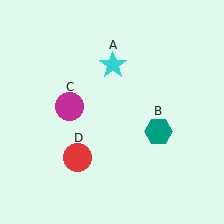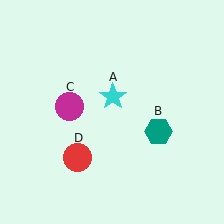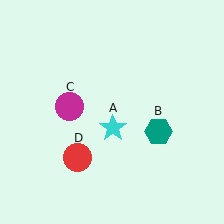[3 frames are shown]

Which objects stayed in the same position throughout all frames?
Teal hexagon (object B) and magenta circle (object C) and red circle (object D) remained stationary.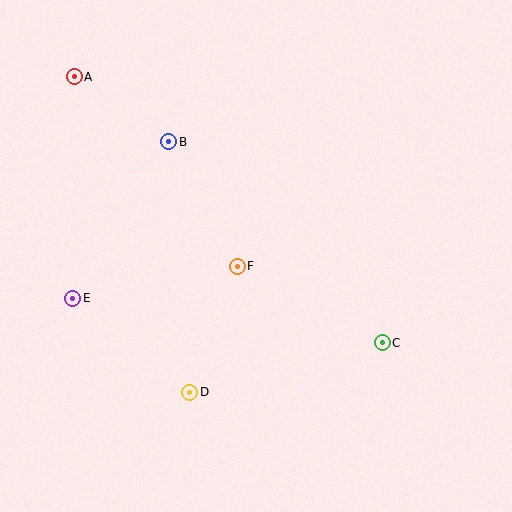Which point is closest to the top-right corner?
Point C is closest to the top-right corner.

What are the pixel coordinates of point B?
Point B is at (169, 142).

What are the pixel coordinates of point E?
Point E is at (73, 298).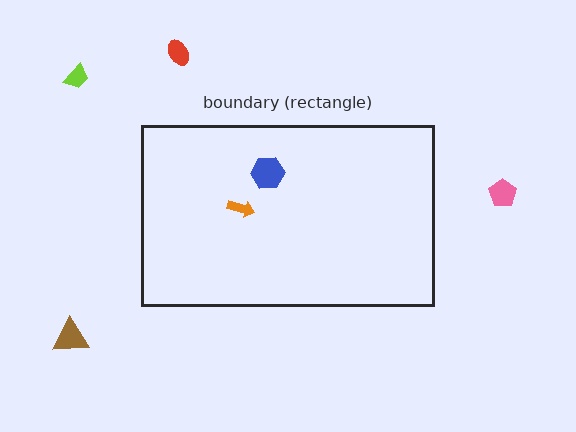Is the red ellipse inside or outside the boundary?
Outside.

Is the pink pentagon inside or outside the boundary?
Outside.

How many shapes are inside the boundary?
2 inside, 4 outside.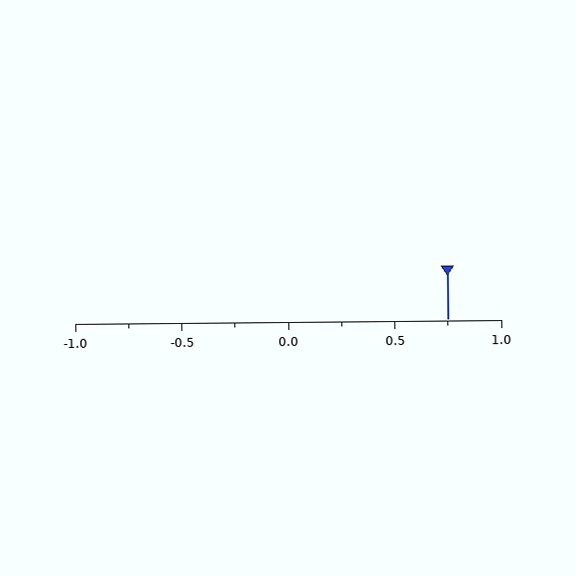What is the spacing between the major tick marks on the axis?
The major ticks are spaced 0.5 apart.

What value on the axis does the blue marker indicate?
The marker indicates approximately 0.75.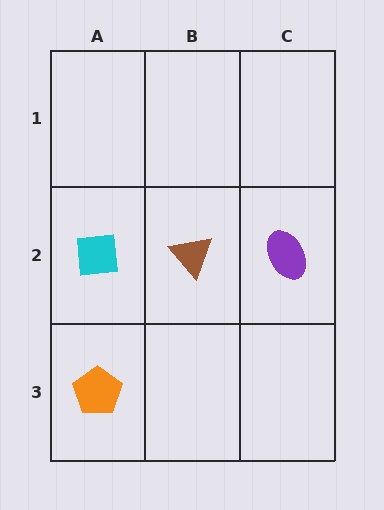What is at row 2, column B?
A brown triangle.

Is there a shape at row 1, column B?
No, that cell is empty.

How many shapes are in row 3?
1 shape.